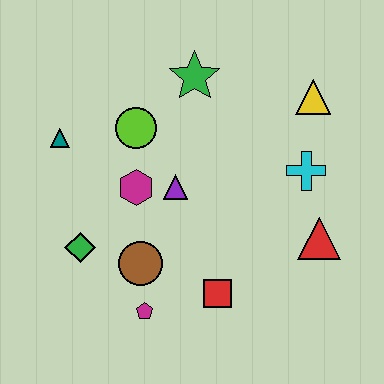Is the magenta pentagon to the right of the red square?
No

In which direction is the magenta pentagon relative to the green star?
The magenta pentagon is below the green star.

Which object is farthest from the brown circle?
The yellow triangle is farthest from the brown circle.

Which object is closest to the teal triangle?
The lime circle is closest to the teal triangle.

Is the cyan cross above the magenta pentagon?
Yes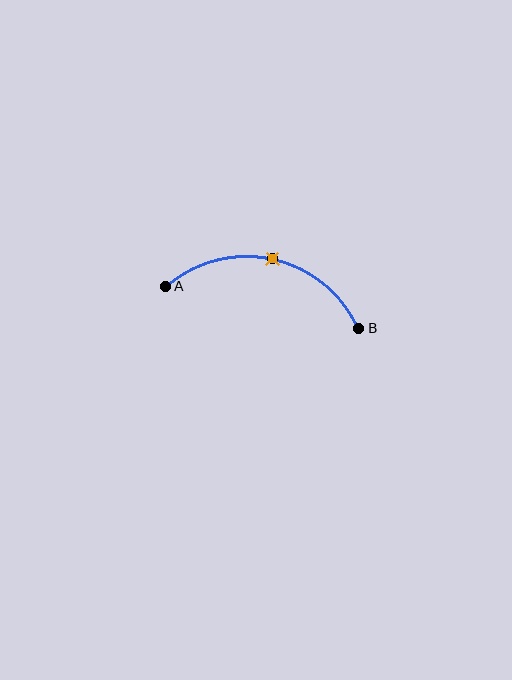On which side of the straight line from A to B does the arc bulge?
The arc bulges above the straight line connecting A and B.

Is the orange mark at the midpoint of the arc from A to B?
Yes. The orange mark lies on the arc at equal arc-length from both A and B — it is the arc midpoint.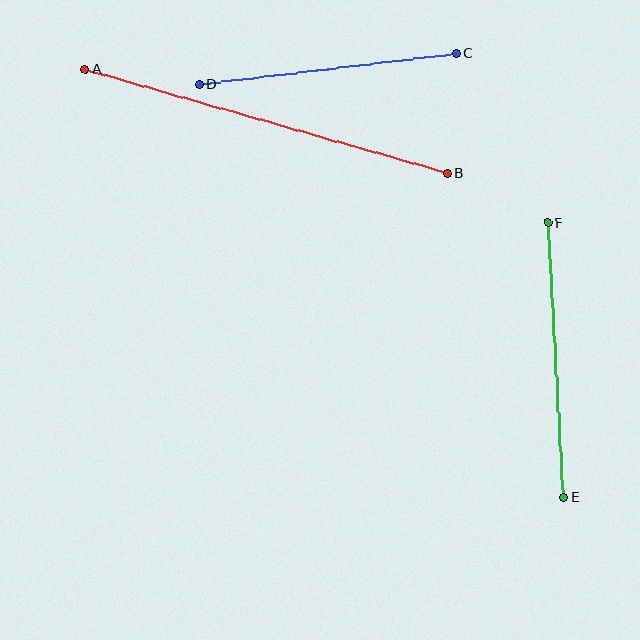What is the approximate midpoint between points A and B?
The midpoint is at approximately (266, 121) pixels.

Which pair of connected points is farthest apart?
Points A and B are farthest apart.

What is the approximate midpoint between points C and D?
The midpoint is at approximately (328, 69) pixels.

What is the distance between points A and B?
The distance is approximately 377 pixels.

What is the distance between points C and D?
The distance is approximately 259 pixels.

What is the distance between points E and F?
The distance is approximately 275 pixels.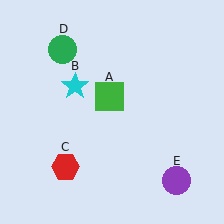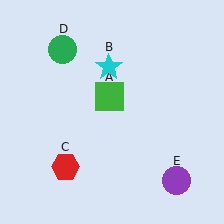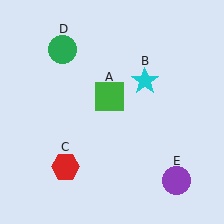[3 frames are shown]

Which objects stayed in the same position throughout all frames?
Green square (object A) and red hexagon (object C) and green circle (object D) and purple circle (object E) remained stationary.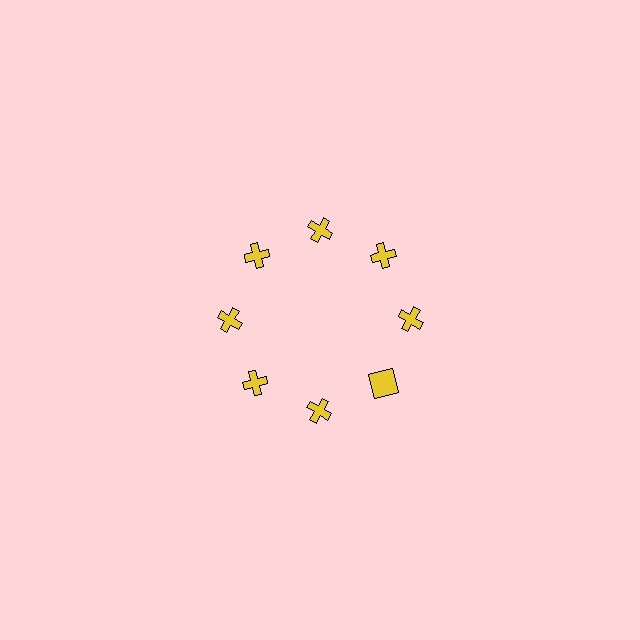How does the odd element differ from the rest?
It has a different shape: square instead of cross.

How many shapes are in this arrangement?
There are 8 shapes arranged in a ring pattern.